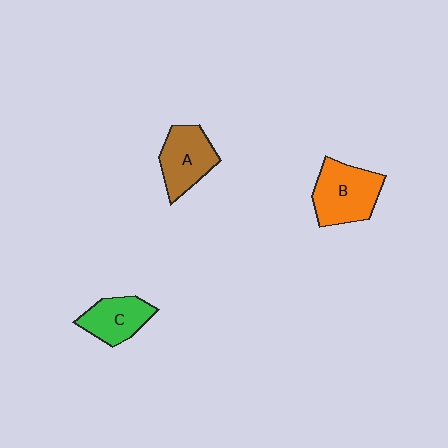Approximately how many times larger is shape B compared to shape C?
Approximately 1.4 times.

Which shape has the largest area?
Shape B (orange).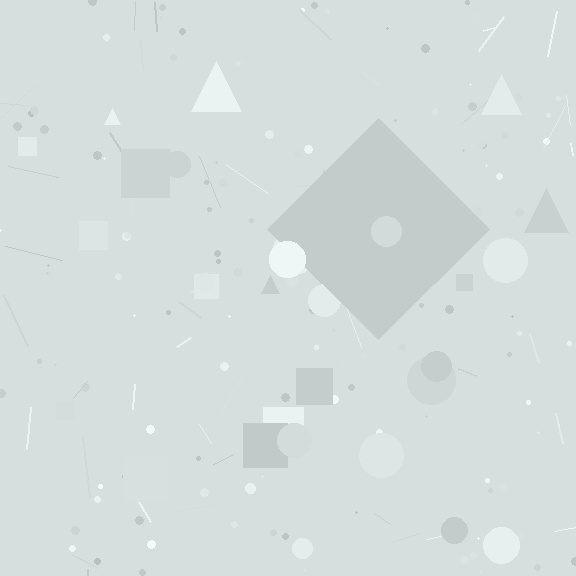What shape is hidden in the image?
A diamond is hidden in the image.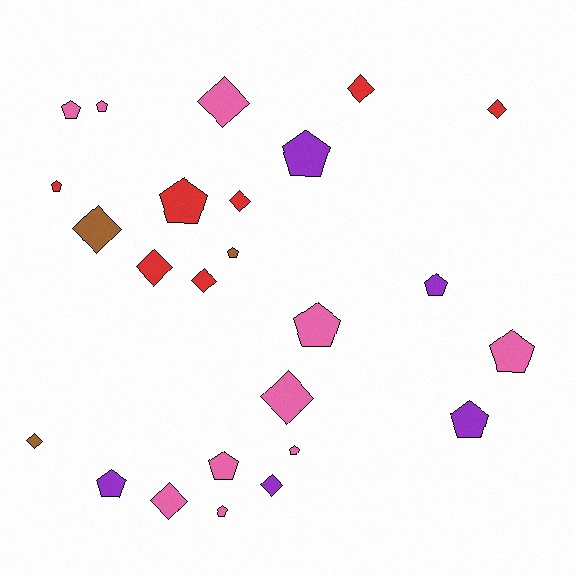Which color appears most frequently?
Pink, with 10 objects.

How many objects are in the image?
There are 25 objects.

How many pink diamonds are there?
There are 3 pink diamonds.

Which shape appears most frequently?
Pentagon, with 14 objects.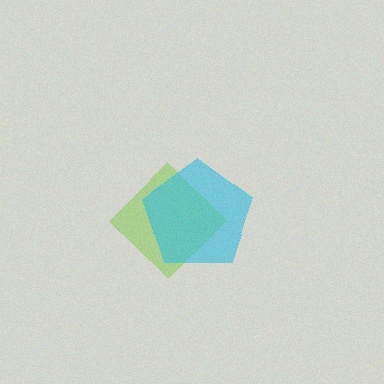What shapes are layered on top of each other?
The layered shapes are: a lime diamond, a cyan pentagon.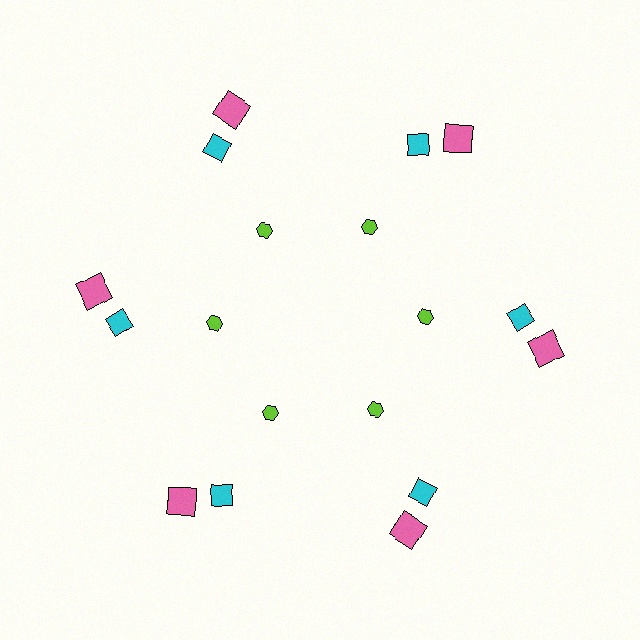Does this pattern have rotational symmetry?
Yes, this pattern has 6-fold rotational symmetry. It looks the same after rotating 60 degrees around the center.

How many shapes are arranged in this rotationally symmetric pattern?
There are 18 shapes, arranged in 6 groups of 3.